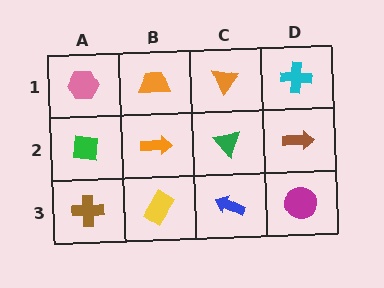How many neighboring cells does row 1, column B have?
3.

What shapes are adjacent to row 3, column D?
A brown arrow (row 2, column D), a blue arrow (row 3, column C).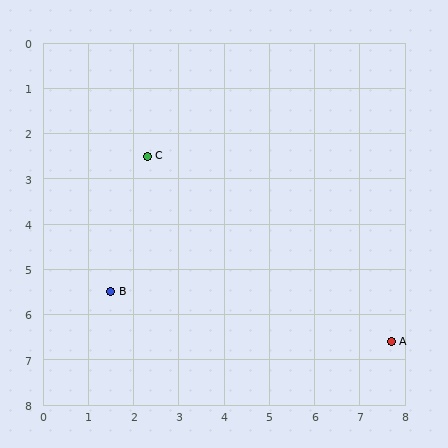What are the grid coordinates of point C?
Point C is at approximately (2.3, 2.5).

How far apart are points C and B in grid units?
Points C and B are about 3.1 grid units apart.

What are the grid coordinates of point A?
Point A is at approximately (7.7, 6.6).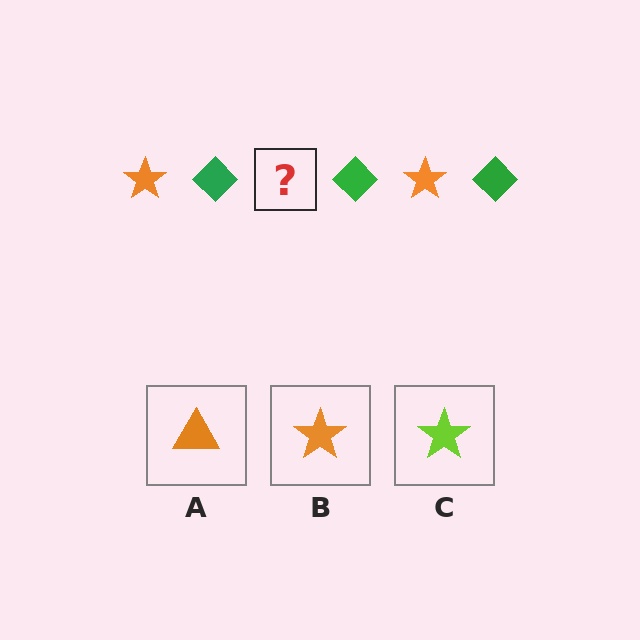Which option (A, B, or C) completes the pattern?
B.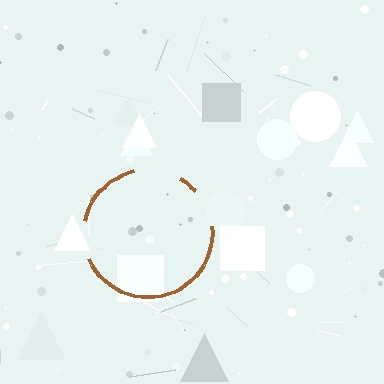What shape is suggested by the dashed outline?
The dashed outline suggests a circle.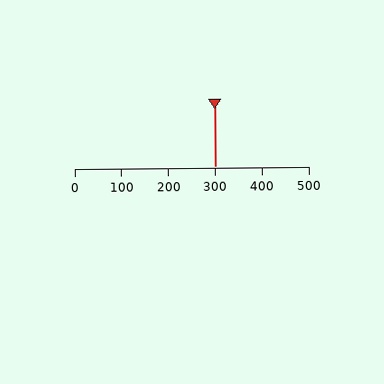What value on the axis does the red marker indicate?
The marker indicates approximately 300.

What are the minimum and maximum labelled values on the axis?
The axis runs from 0 to 500.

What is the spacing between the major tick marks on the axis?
The major ticks are spaced 100 apart.